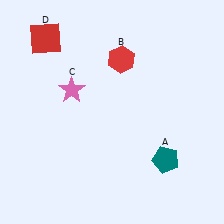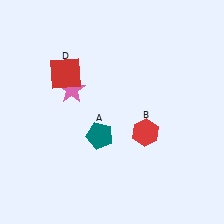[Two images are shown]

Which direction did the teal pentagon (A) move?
The teal pentagon (A) moved left.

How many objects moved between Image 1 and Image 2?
3 objects moved between the two images.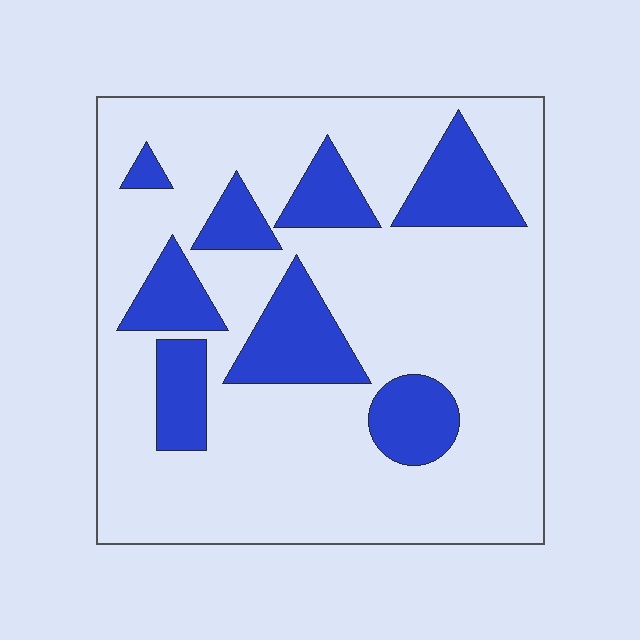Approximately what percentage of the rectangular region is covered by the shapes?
Approximately 25%.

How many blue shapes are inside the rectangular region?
8.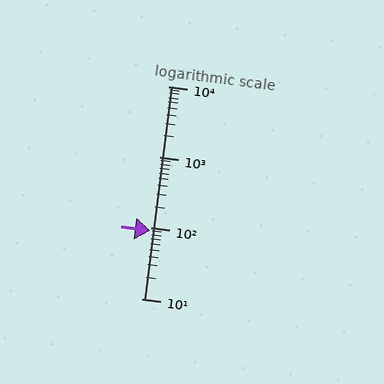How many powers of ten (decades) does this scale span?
The scale spans 3 decades, from 10 to 10000.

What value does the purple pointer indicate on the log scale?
The pointer indicates approximately 91.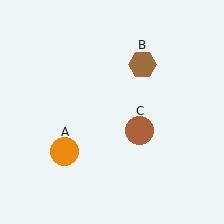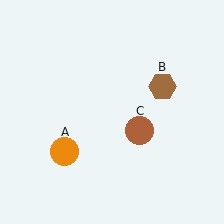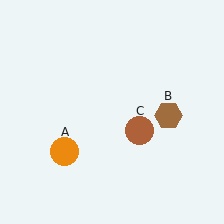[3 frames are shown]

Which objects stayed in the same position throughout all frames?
Orange circle (object A) and brown circle (object C) remained stationary.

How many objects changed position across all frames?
1 object changed position: brown hexagon (object B).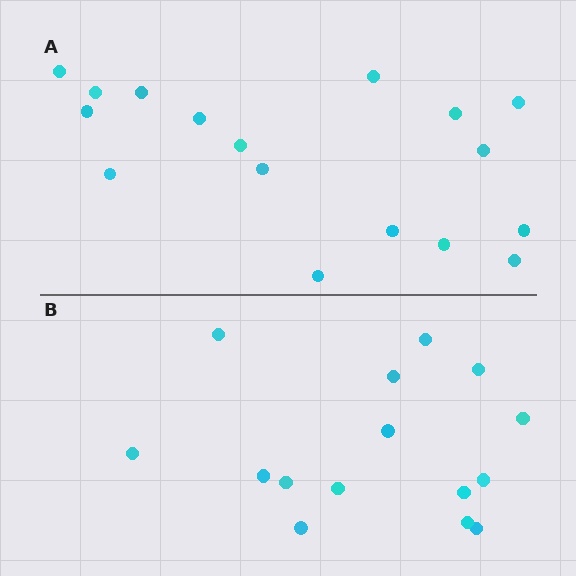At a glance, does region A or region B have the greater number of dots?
Region A (the top region) has more dots.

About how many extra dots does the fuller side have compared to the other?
Region A has just a few more — roughly 2 or 3 more dots than region B.